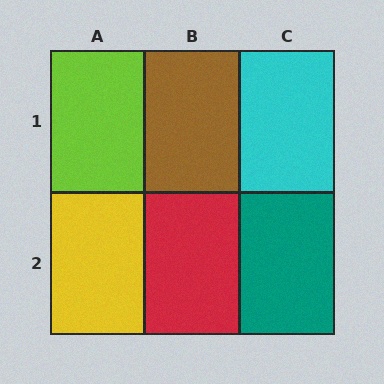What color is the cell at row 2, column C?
Teal.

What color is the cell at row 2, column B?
Red.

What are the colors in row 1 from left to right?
Lime, brown, cyan.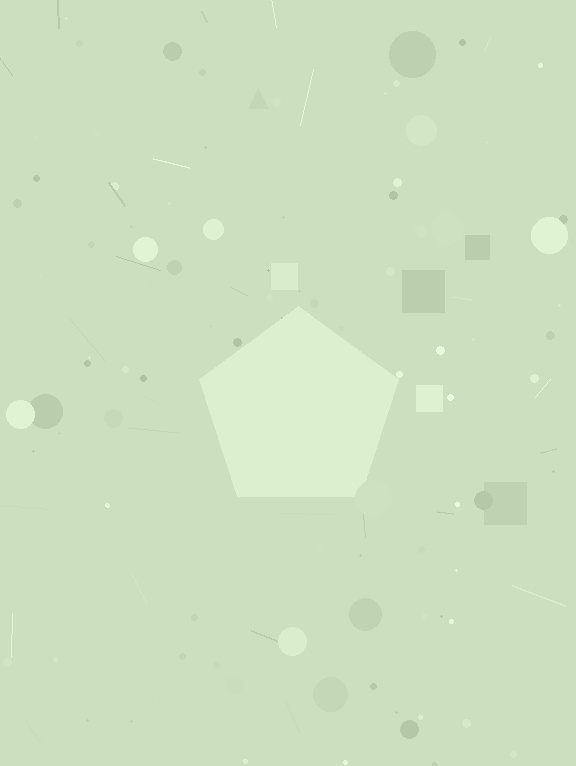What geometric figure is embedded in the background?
A pentagon is embedded in the background.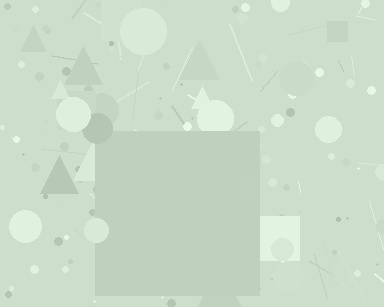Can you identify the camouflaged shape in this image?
The camouflaged shape is a square.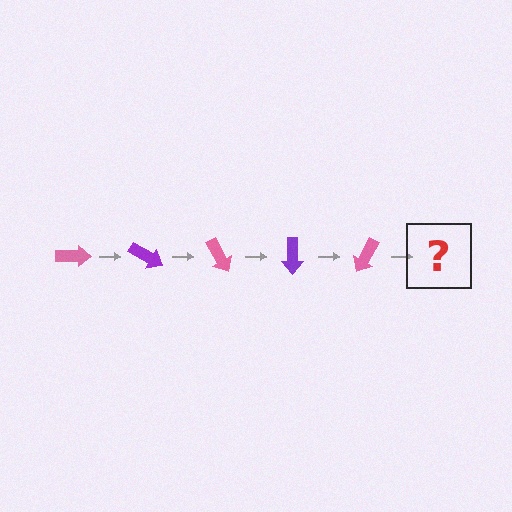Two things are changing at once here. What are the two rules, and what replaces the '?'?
The two rules are that it rotates 30 degrees each step and the color cycles through pink and purple. The '?' should be a purple arrow, rotated 150 degrees from the start.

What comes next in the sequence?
The next element should be a purple arrow, rotated 150 degrees from the start.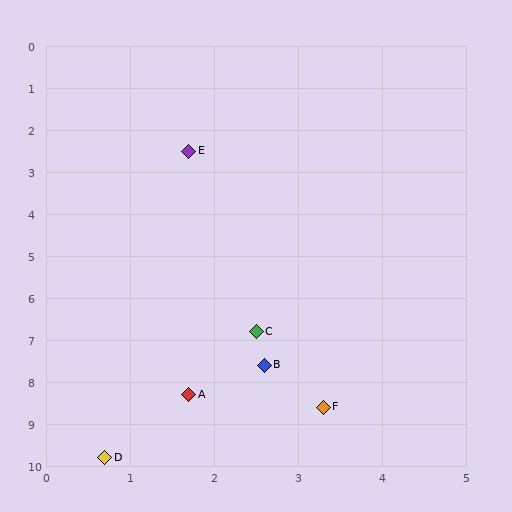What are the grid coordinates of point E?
Point E is at approximately (1.7, 2.5).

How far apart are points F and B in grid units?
Points F and B are about 1.2 grid units apart.